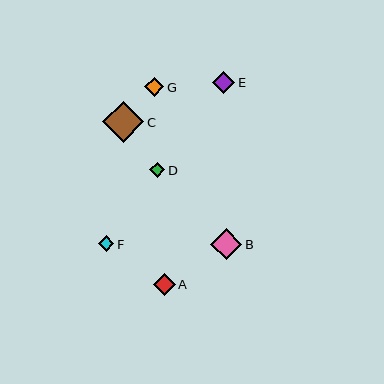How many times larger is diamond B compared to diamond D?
Diamond B is approximately 2.0 times the size of diamond D.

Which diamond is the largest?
Diamond C is the largest with a size of approximately 41 pixels.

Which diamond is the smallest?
Diamond D is the smallest with a size of approximately 15 pixels.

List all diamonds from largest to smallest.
From largest to smallest: C, B, E, A, G, F, D.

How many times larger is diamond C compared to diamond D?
Diamond C is approximately 2.7 times the size of diamond D.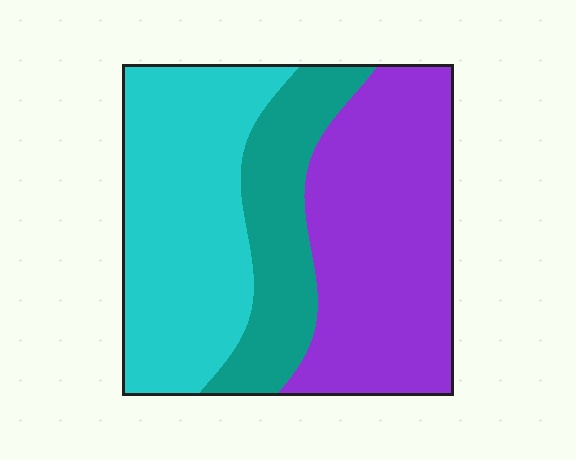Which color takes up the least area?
Teal, at roughly 20%.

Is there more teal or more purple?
Purple.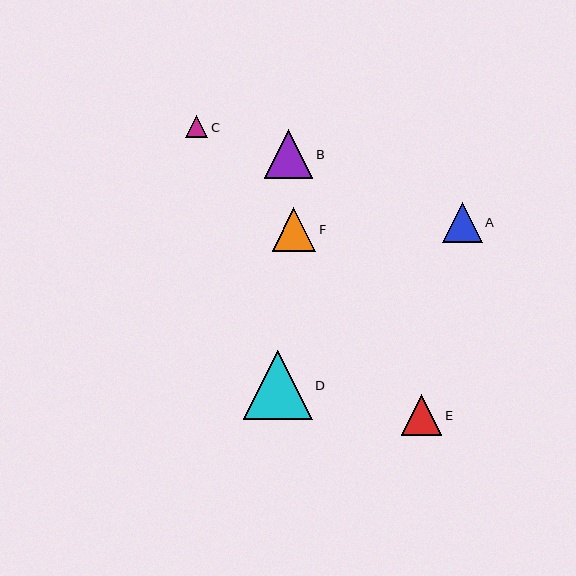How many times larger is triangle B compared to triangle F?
Triangle B is approximately 1.1 times the size of triangle F.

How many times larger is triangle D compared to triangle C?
Triangle D is approximately 3.1 times the size of triangle C.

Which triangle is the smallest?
Triangle C is the smallest with a size of approximately 22 pixels.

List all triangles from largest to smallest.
From largest to smallest: D, B, F, E, A, C.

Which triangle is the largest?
Triangle D is the largest with a size of approximately 69 pixels.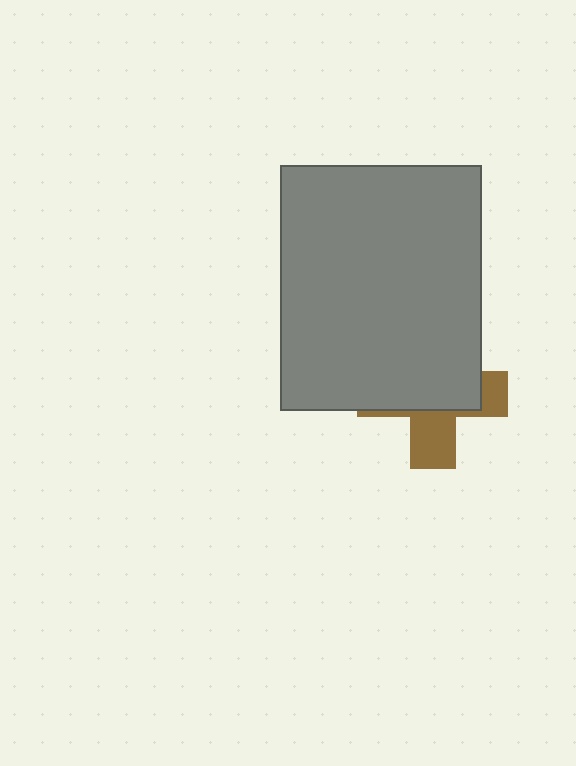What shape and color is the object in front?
The object in front is a gray rectangle.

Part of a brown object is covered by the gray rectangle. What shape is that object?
It is a cross.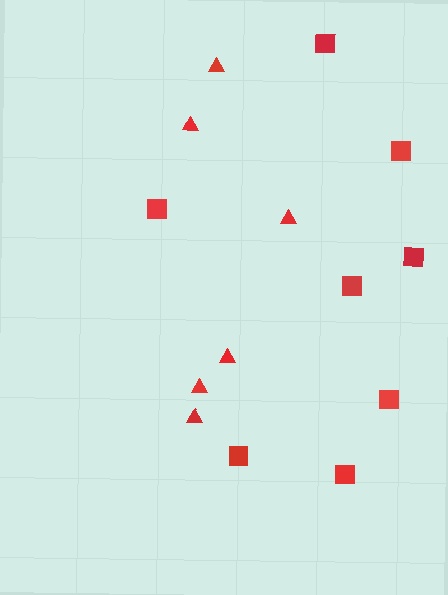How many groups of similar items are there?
There are 2 groups: one group of squares (8) and one group of triangles (6).